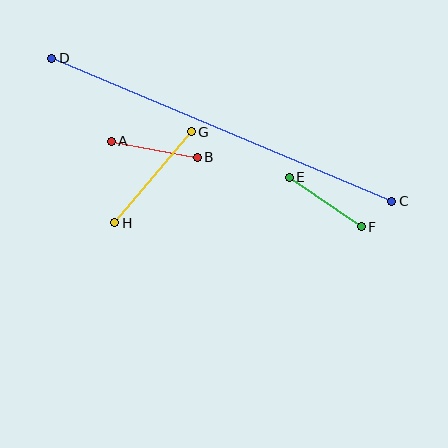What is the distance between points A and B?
The distance is approximately 87 pixels.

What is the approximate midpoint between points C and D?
The midpoint is at approximately (222, 130) pixels.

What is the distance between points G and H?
The distance is approximately 119 pixels.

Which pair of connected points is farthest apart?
Points C and D are farthest apart.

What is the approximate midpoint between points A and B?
The midpoint is at approximately (154, 149) pixels.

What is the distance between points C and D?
The distance is approximately 369 pixels.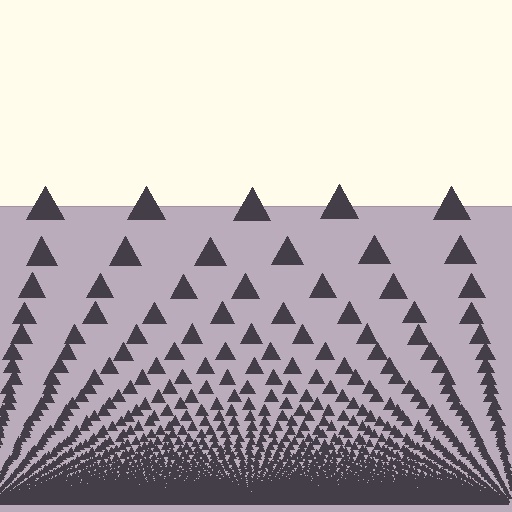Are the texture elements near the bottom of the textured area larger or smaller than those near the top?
Smaller. The gradient is inverted — elements near the bottom are smaller and denser.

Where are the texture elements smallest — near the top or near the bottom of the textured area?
Near the bottom.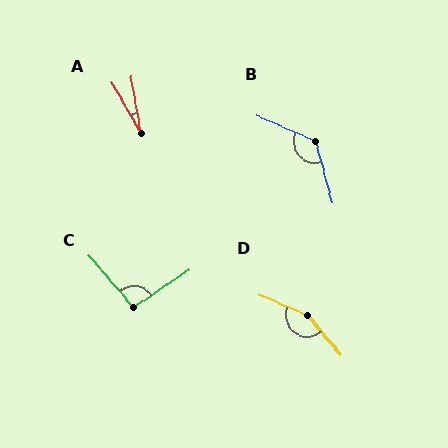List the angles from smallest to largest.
A (20°), C (96°), B (128°), D (153°).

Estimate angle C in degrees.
Approximately 96 degrees.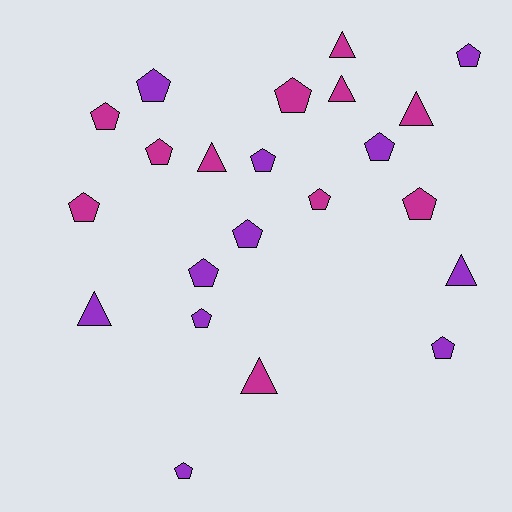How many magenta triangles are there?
There are 5 magenta triangles.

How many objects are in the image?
There are 22 objects.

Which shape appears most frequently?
Pentagon, with 15 objects.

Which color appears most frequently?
Purple, with 11 objects.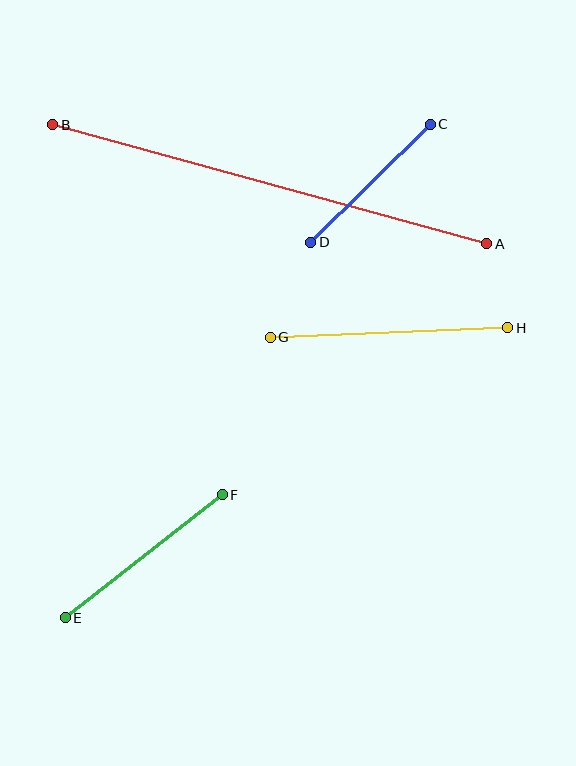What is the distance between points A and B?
The distance is approximately 450 pixels.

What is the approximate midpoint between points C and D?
The midpoint is at approximately (370, 183) pixels.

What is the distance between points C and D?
The distance is approximately 168 pixels.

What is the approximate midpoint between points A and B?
The midpoint is at approximately (270, 184) pixels.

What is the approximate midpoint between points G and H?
The midpoint is at approximately (389, 333) pixels.